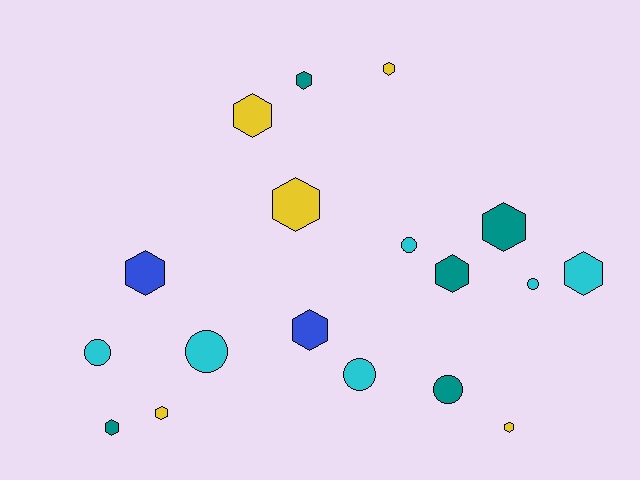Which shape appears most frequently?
Hexagon, with 12 objects.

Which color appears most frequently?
Cyan, with 6 objects.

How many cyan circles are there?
There are 5 cyan circles.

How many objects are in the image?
There are 18 objects.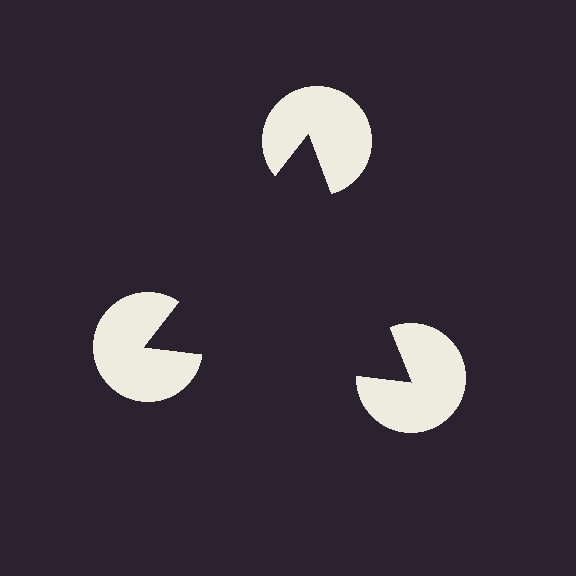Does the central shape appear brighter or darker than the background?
It typically appears slightly darker than the background, even though no actual brightness change is drawn.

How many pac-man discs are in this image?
There are 3 — one at each vertex of the illusory triangle.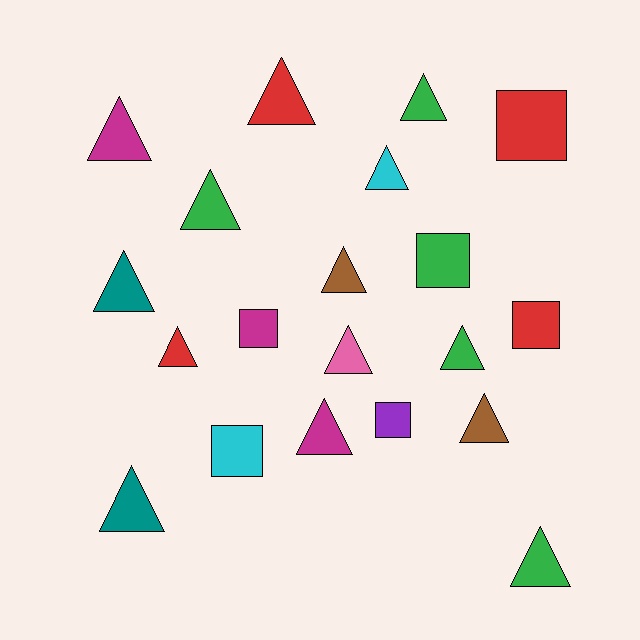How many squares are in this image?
There are 6 squares.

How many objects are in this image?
There are 20 objects.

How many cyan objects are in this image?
There are 2 cyan objects.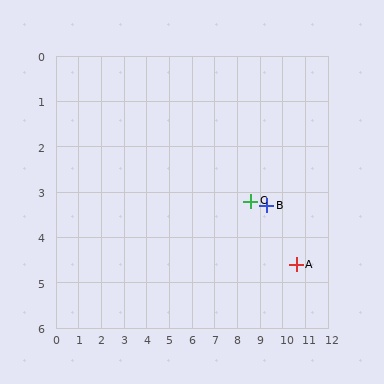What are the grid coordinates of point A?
Point A is at approximately (10.6, 4.6).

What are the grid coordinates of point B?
Point B is at approximately (9.3, 3.3).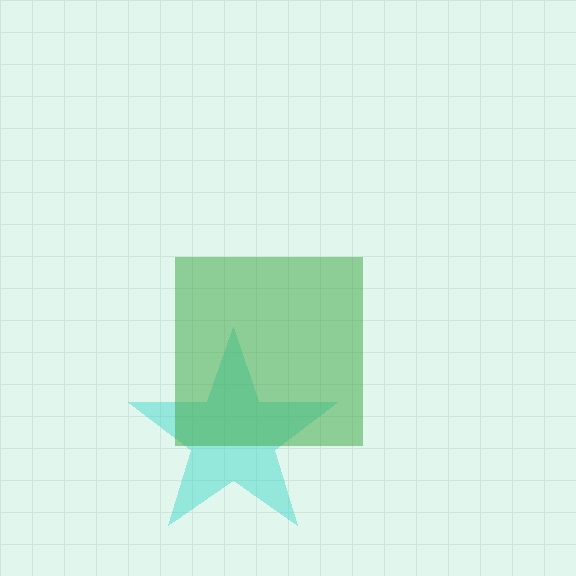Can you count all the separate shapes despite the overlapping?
Yes, there are 2 separate shapes.